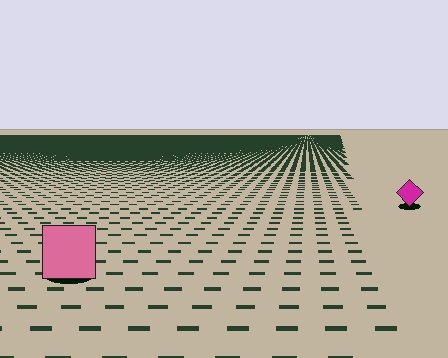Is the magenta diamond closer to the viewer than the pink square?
No. The pink square is closer — you can tell from the texture gradient: the ground texture is coarser near it.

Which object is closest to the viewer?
The pink square is closest. The texture marks near it are larger and more spread out.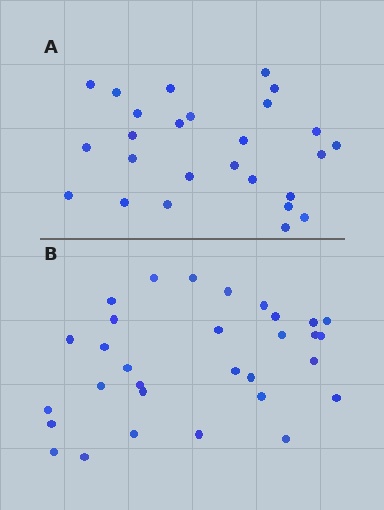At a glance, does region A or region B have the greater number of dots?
Region B (the bottom region) has more dots.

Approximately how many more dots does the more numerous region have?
Region B has about 5 more dots than region A.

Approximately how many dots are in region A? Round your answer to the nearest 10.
About 30 dots. (The exact count is 26, which rounds to 30.)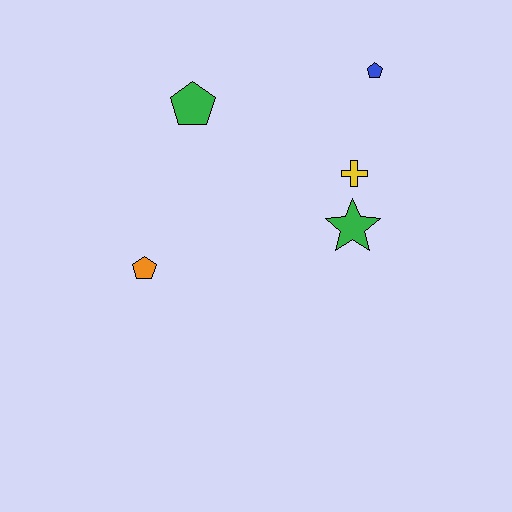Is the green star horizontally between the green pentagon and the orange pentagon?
No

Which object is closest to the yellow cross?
The green star is closest to the yellow cross.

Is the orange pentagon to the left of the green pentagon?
Yes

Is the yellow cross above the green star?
Yes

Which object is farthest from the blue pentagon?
The orange pentagon is farthest from the blue pentagon.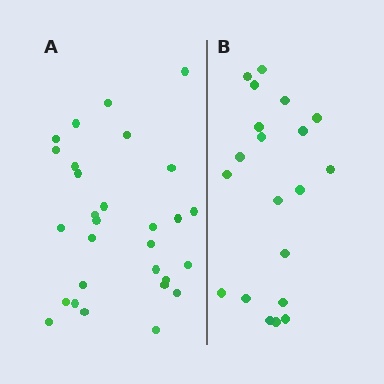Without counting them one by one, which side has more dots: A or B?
Region A (the left region) has more dots.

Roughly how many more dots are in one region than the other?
Region A has roughly 8 or so more dots than region B.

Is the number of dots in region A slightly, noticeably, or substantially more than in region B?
Region A has substantially more. The ratio is roughly 1.4 to 1.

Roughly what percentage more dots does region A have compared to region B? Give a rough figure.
About 45% more.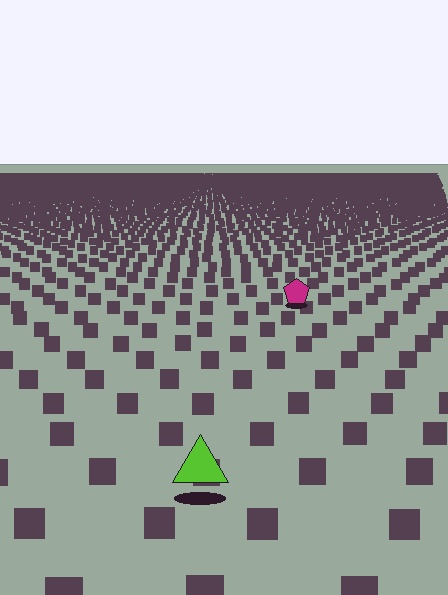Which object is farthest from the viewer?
The magenta pentagon is farthest from the viewer. It appears smaller and the ground texture around it is denser.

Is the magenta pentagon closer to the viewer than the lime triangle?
No. The lime triangle is closer — you can tell from the texture gradient: the ground texture is coarser near it.